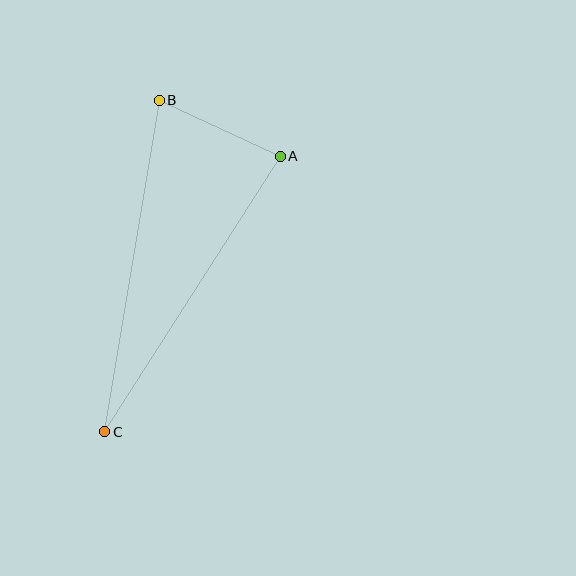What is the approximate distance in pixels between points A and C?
The distance between A and C is approximately 327 pixels.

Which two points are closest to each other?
Points A and B are closest to each other.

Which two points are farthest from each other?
Points B and C are farthest from each other.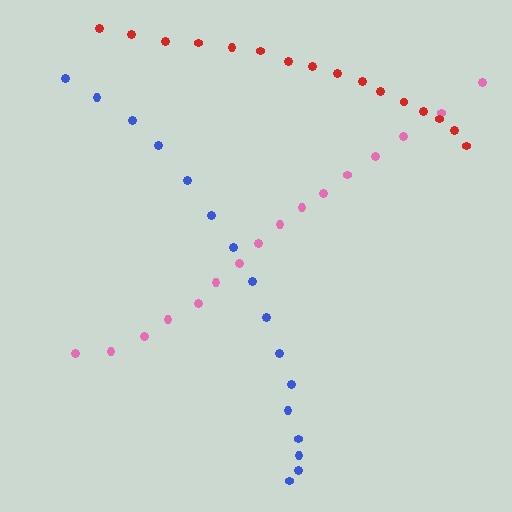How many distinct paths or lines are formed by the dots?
There are 3 distinct paths.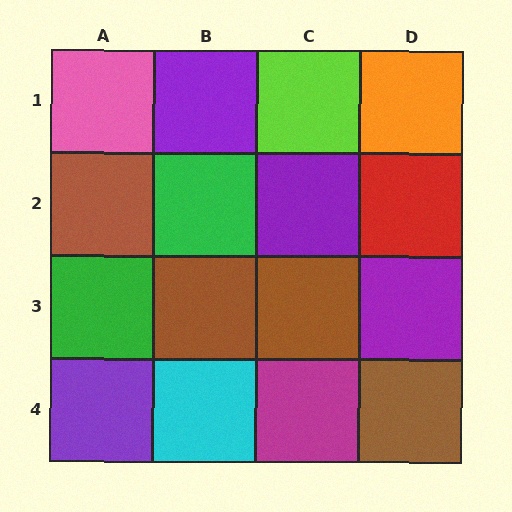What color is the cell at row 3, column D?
Purple.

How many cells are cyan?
1 cell is cyan.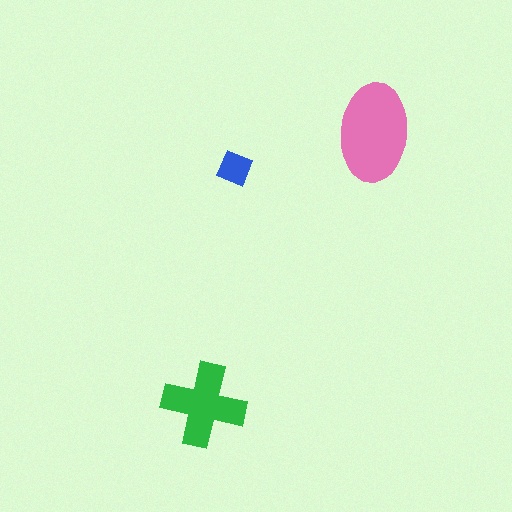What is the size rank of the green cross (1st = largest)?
2nd.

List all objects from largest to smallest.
The pink ellipse, the green cross, the blue diamond.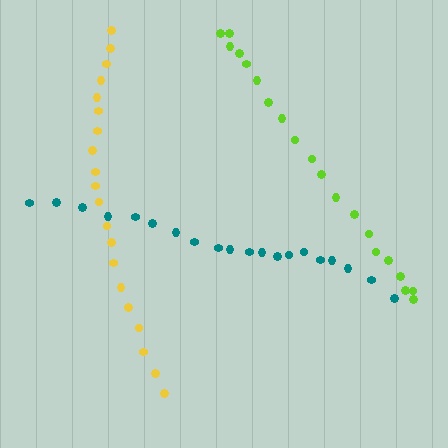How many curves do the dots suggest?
There are 3 distinct paths.